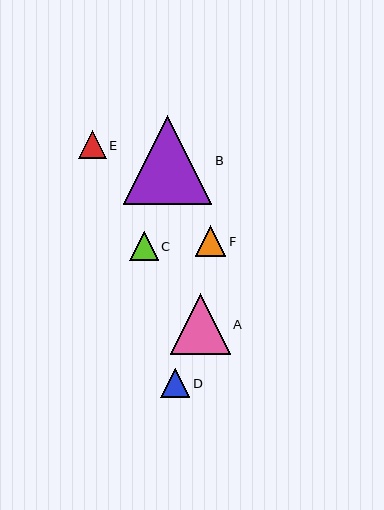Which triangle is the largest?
Triangle B is the largest with a size of approximately 88 pixels.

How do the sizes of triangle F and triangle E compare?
Triangle F and triangle E are approximately the same size.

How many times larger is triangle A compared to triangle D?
Triangle A is approximately 2.1 times the size of triangle D.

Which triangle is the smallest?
Triangle E is the smallest with a size of approximately 28 pixels.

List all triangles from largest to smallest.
From largest to smallest: B, A, F, D, C, E.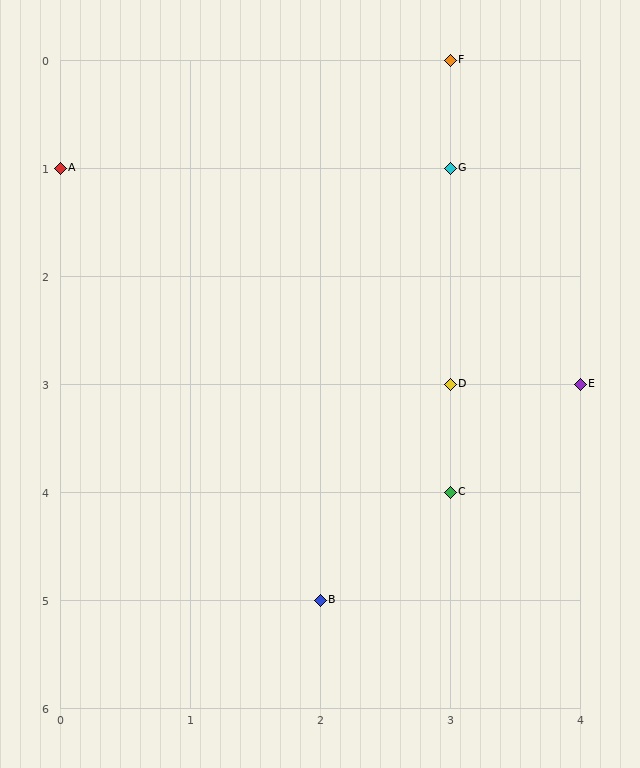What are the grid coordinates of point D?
Point D is at grid coordinates (3, 3).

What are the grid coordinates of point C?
Point C is at grid coordinates (3, 4).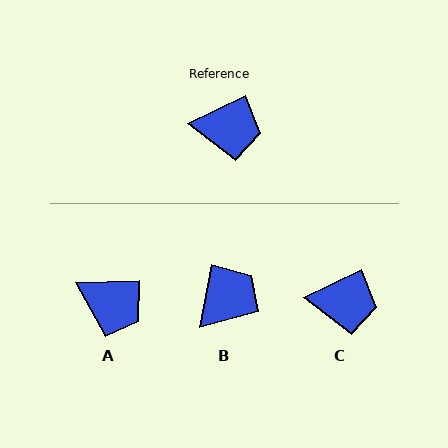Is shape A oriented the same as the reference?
No, it is off by about 23 degrees.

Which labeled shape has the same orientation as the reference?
C.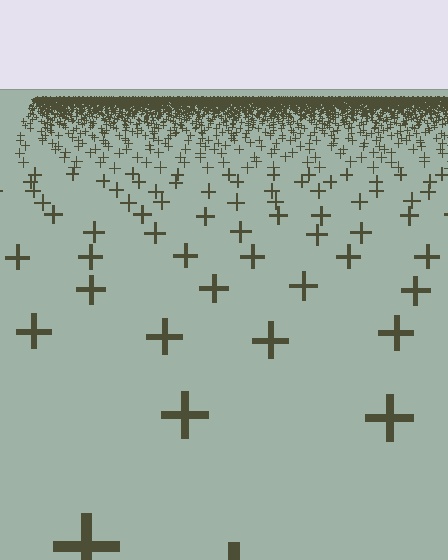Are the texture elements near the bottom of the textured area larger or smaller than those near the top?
Larger. Near the bottom, elements are closer to the viewer and appear at a bigger on-screen size.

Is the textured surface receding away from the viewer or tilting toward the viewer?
The surface is receding away from the viewer. Texture elements get smaller and denser toward the top.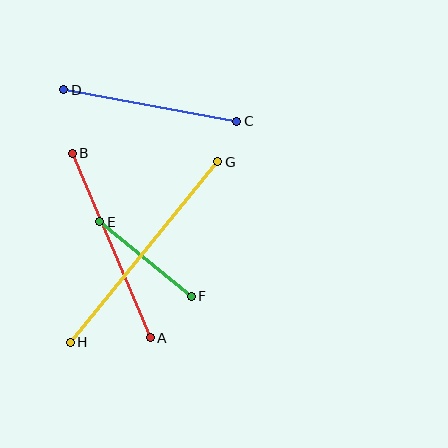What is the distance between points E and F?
The distance is approximately 118 pixels.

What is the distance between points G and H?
The distance is approximately 233 pixels.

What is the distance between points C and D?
The distance is approximately 176 pixels.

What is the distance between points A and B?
The distance is approximately 200 pixels.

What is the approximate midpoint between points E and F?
The midpoint is at approximately (146, 259) pixels.